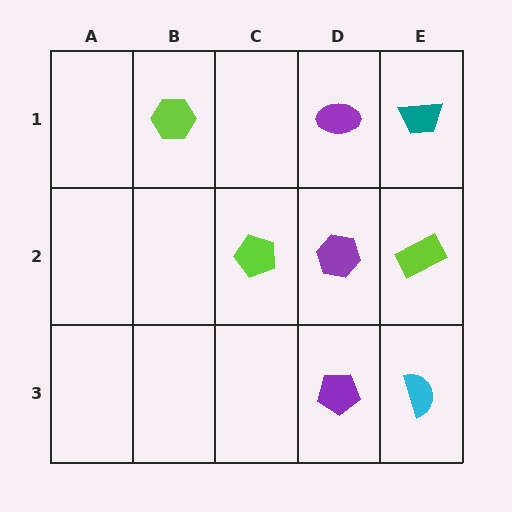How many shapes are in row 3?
2 shapes.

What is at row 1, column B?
A lime hexagon.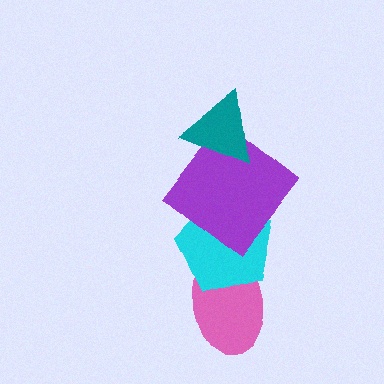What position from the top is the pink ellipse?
The pink ellipse is 4th from the top.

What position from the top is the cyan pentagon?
The cyan pentagon is 3rd from the top.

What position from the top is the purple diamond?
The purple diamond is 2nd from the top.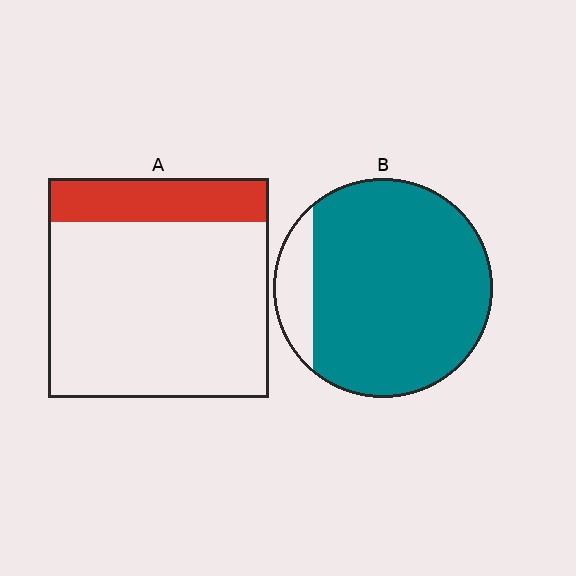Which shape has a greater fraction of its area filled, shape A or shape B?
Shape B.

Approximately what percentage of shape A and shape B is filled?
A is approximately 20% and B is approximately 90%.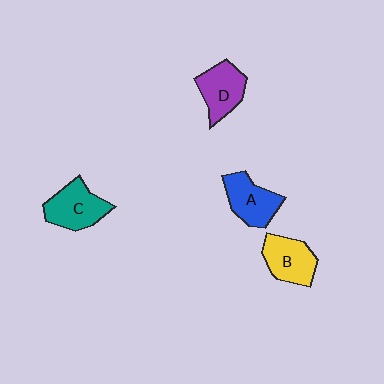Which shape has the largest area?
Shape C (teal).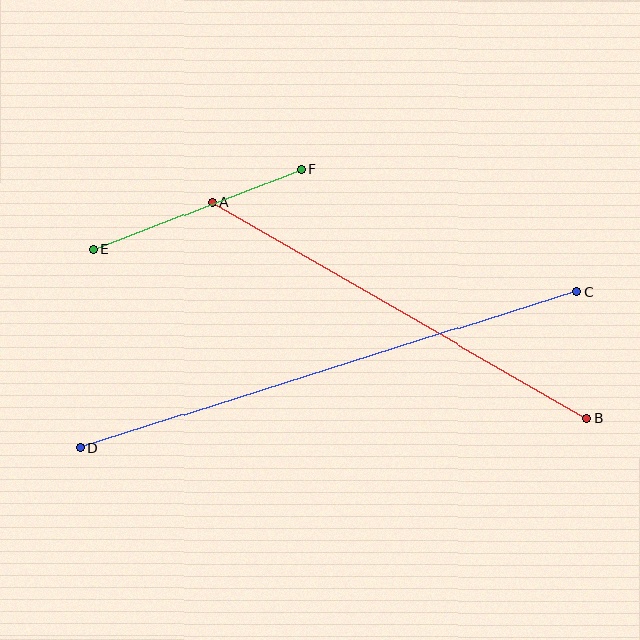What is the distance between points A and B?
The distance is approximately 432 pixels.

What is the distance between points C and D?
The distance is approximately 521 pixels.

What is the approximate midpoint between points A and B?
The midpoint is at approximately (400, 310) pixels.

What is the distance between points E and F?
The distance is approximately 222 pixels.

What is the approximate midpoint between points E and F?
The midpoint is at approximately (197, 209) pixels.